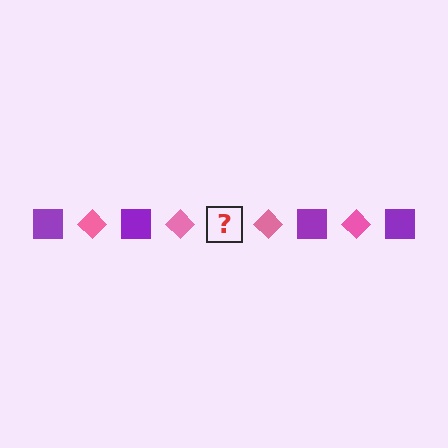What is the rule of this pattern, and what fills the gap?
The rule is that the pattern alternates between purple square and pink diamond. The gap should be filled with a purple square.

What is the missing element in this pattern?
The missing element is a purple square.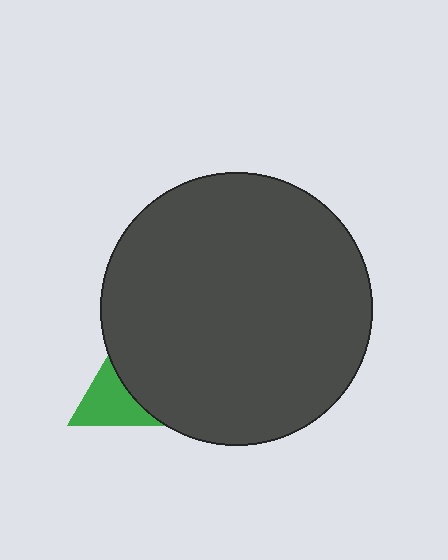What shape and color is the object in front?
The object in front is a dark gray circle.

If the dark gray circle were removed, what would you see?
You would see the complete green triangle.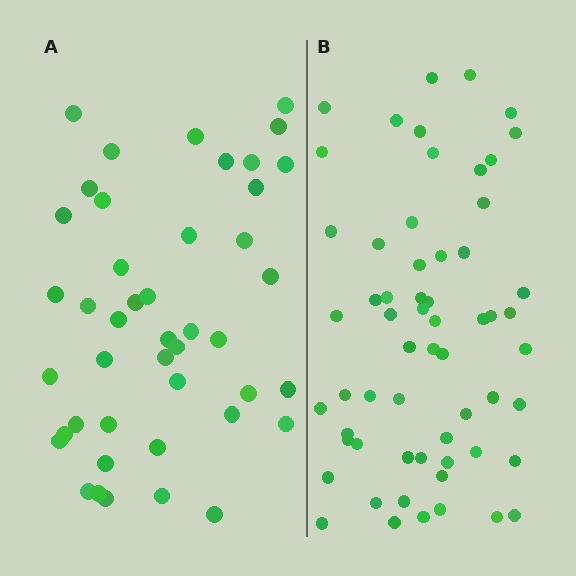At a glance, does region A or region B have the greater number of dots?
Region B (the right region) has more dots.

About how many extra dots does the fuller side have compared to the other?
Region B has approximately 15 more dots than region A.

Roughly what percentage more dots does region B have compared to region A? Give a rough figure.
About 35% more.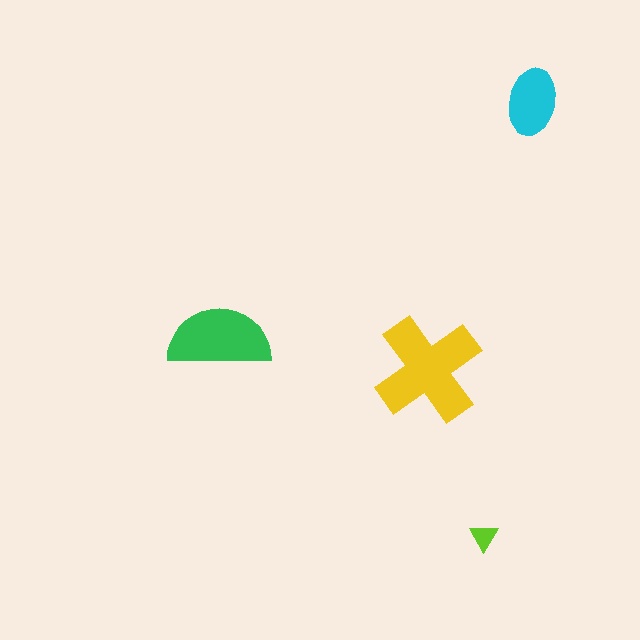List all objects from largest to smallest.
The yellow cross, the green semicircle, the cyan ellipse, the lime triangle.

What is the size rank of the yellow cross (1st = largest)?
1st.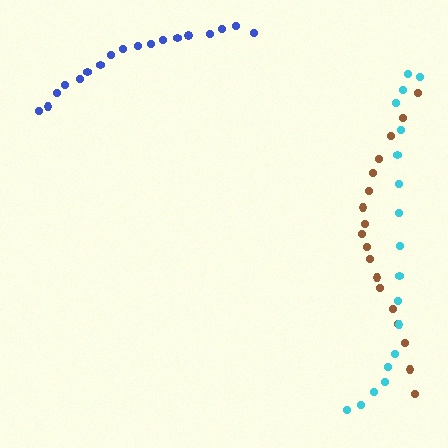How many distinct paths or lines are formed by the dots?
There are 3 distinct paths.